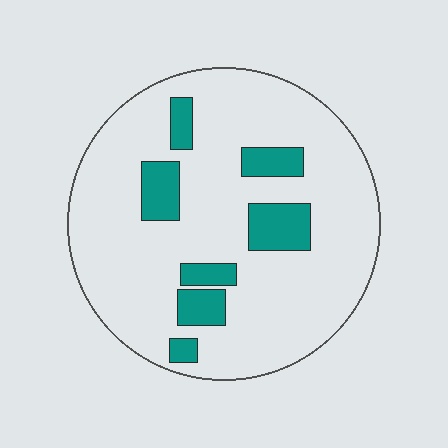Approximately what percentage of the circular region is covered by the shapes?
Approximately 15%.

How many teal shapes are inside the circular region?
7.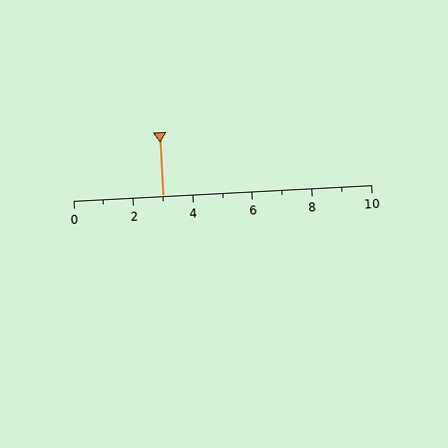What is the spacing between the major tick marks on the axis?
The major ticks are spaced 2 apart.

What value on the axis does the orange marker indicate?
The marker indicates approximately 3.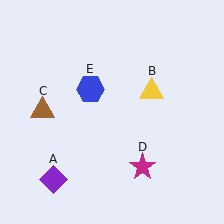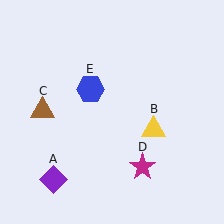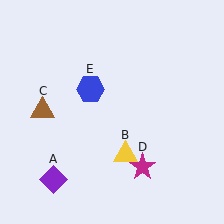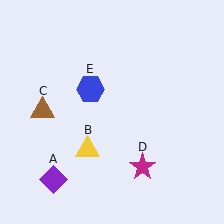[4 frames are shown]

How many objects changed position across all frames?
1 object changed position: yellow triangle (object B).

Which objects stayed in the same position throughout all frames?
Purple diamond (object A) and brown triangle (object C) and magenta star (object D) and blue hexagon (object E) remained stationary.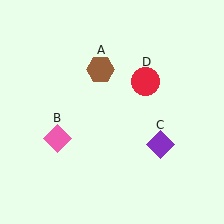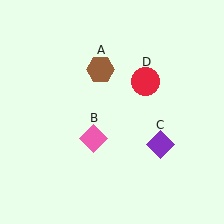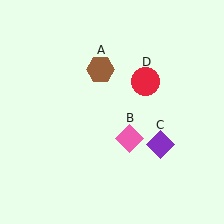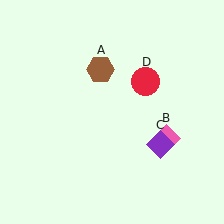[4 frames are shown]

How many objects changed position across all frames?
1 object changed position: pink diamond (object B).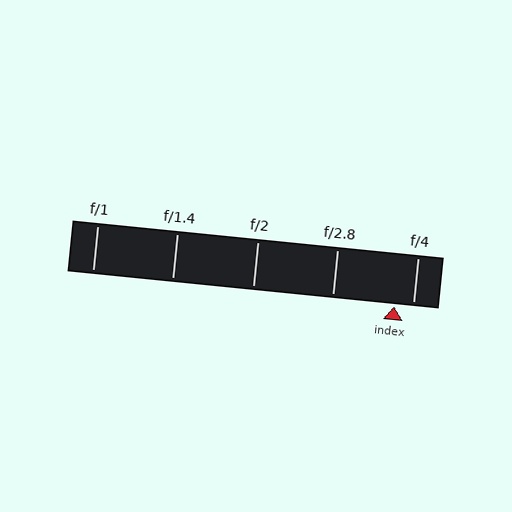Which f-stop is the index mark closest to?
The index mark is closest to f/4.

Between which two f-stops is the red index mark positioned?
The index mark is between f/2.8 and f/4.